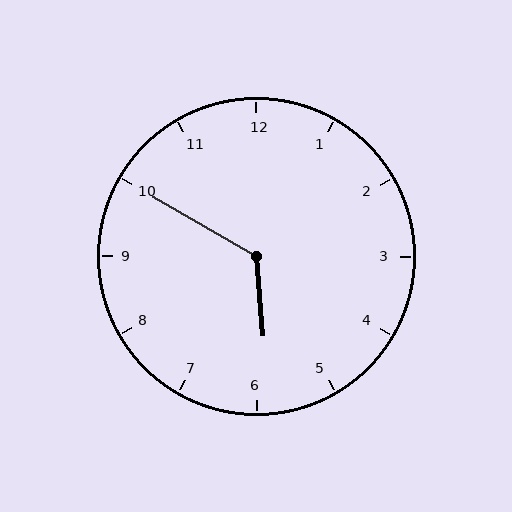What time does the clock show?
5:50.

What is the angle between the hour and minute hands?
Approximately 125 degrees.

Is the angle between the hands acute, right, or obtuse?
It is obtuse.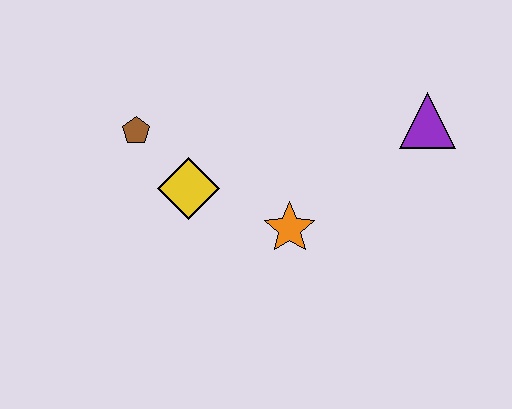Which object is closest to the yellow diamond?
The brown pentagon is closest to the yellow diamond.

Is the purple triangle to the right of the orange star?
Yes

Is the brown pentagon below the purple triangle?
Yes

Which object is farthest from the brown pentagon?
The purple triangle is farthest from the brown pentagon.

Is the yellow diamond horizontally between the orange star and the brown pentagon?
Yes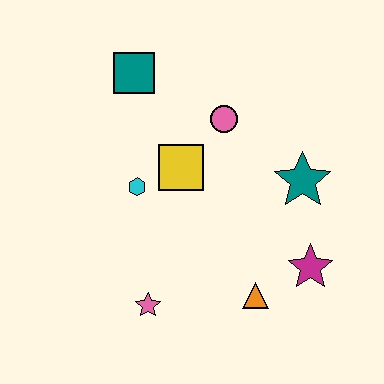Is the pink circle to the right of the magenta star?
No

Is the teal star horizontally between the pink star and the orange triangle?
No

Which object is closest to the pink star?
The orange triangle is closest to the pink star.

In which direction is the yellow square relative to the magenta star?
The yellow square is to the left of the magenta star.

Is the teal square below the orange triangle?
No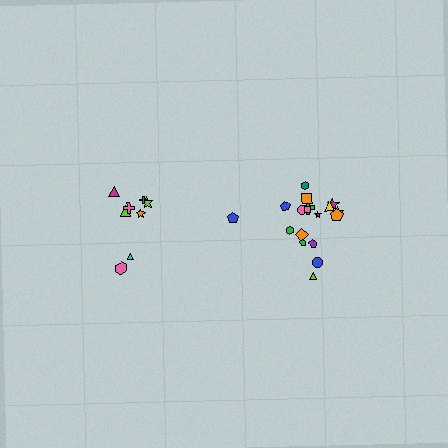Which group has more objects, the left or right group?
The right group.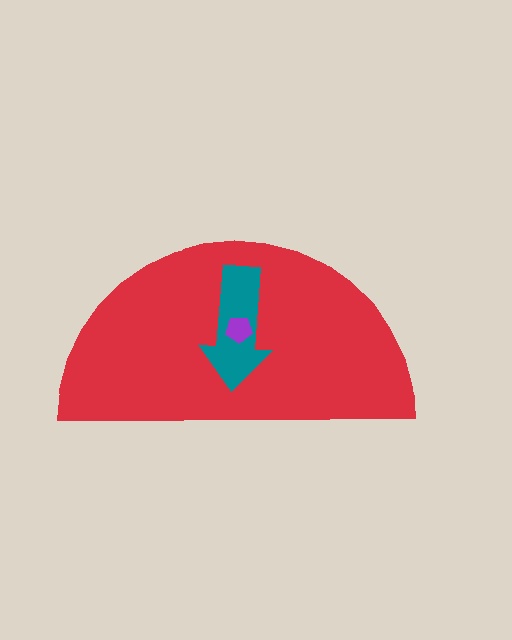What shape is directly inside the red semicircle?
The teal arrow.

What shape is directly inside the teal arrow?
The purple pentagon.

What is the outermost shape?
The red semicircle.